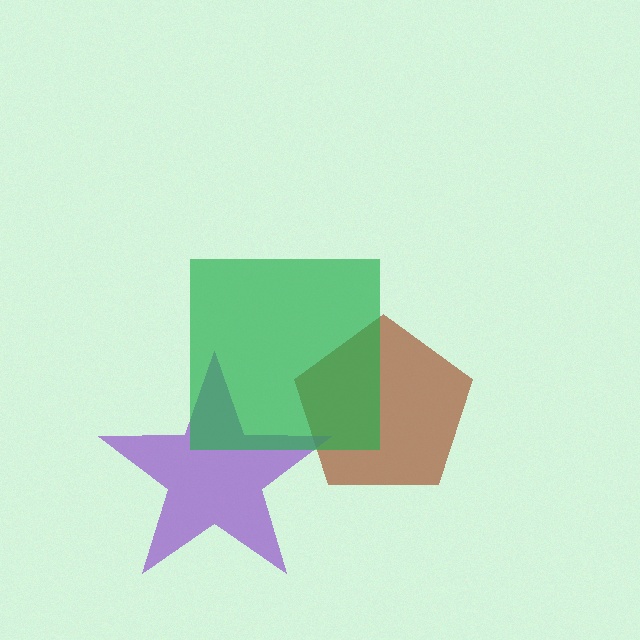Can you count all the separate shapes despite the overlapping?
Yes, there are 3 separate shapes.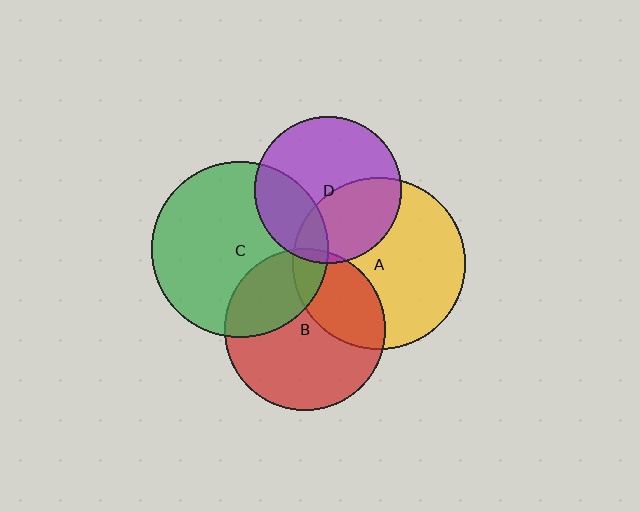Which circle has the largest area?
Circle C (green).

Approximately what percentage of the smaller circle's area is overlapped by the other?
Approximately 30%.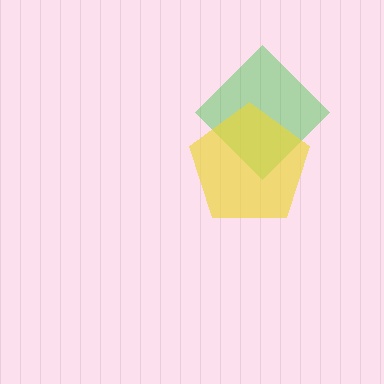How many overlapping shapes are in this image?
There are 2 overlapping shapes in the image.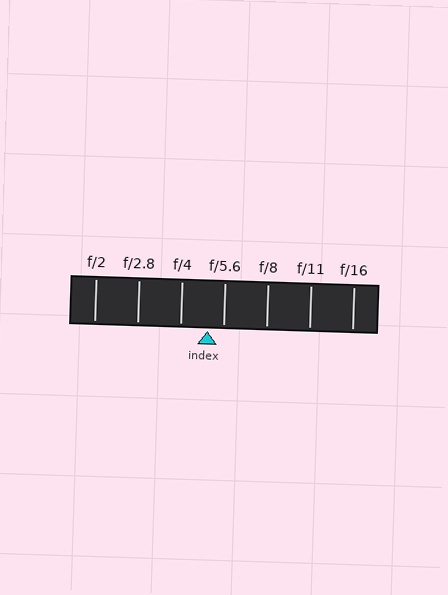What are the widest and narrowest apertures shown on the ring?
The widest aperture shown is f/2 and the narrowest is f/16.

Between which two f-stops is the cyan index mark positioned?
The index mark is between f/4 and f/5.6.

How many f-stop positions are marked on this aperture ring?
There are 7 f-stop positions marked.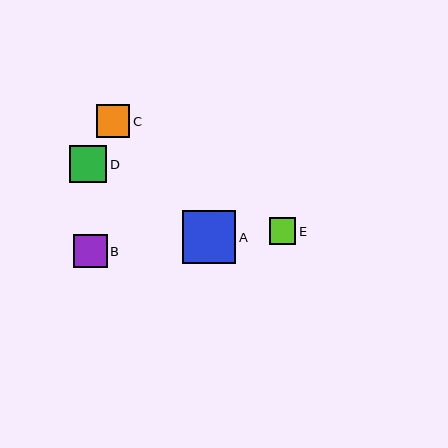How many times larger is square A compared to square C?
Square A is approximately 1.6 times the size of square C.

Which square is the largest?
Square A is the largest with a size of approximately 54 pixels.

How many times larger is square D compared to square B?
Square D is approximately 1.1 times the size of square B.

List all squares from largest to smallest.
From largest to smallest: A, D, B, C, E.